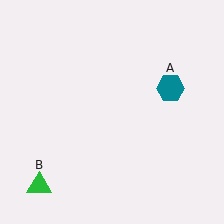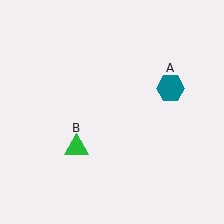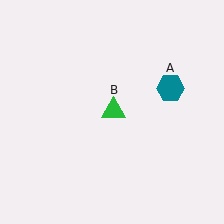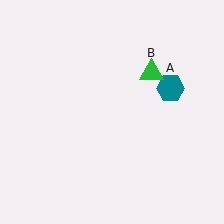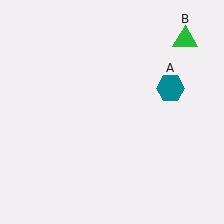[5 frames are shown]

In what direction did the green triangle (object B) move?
The green triangle (object B) moved up and to the right.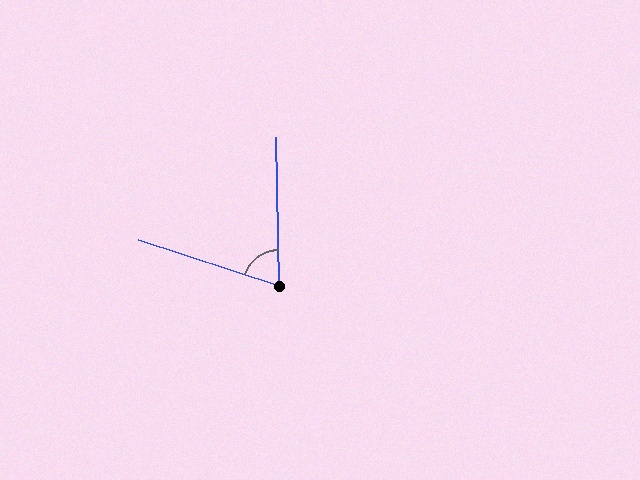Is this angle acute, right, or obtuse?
It is acute.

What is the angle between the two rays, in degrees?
Approximately 71 degrees.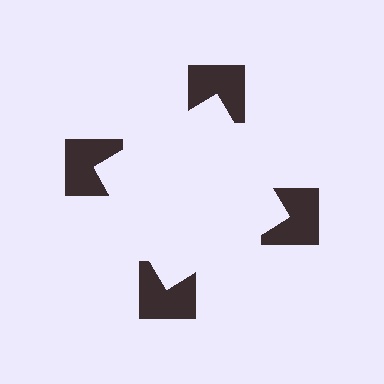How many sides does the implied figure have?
4 sides.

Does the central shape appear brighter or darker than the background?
It typically appears slightly brighter than the background, even though no actual brightness change is drawn.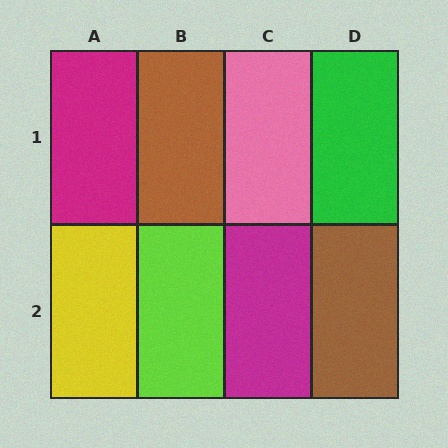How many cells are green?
1 cell is green.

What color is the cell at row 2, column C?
Magenta.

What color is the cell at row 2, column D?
Brown.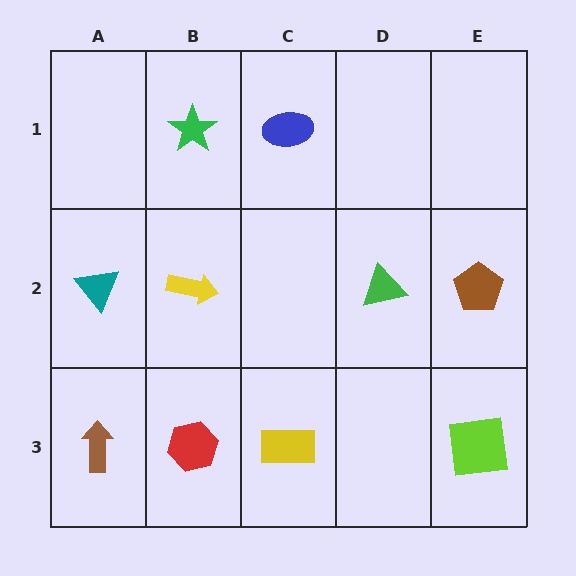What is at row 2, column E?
A brown pentagon.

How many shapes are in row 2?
4 shapes.